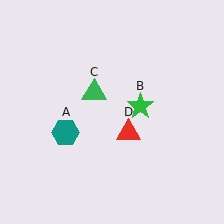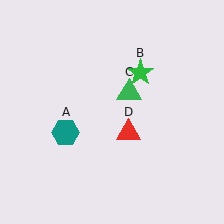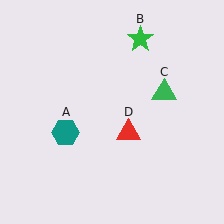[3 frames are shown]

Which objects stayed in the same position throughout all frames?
Teal hexagon (object A) and red triangle (object D) remained stationary.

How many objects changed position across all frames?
2 objects changed position: green star (object B), green triangle (object C).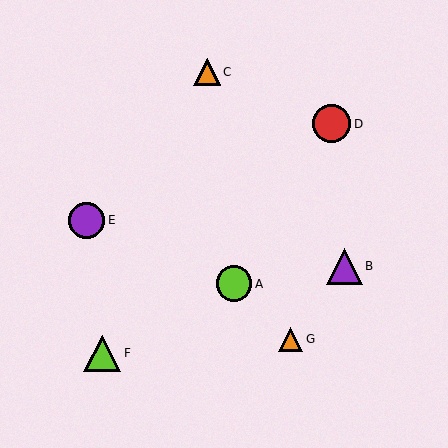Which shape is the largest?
The red circle (labeled D) is the largest.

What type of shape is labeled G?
Shape G is an orange triangle.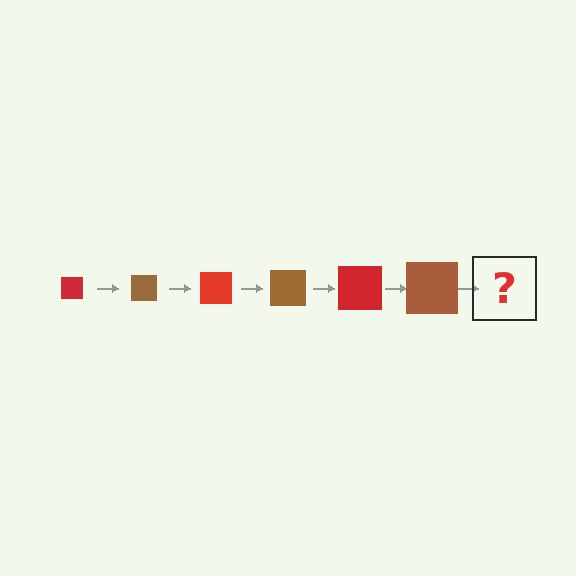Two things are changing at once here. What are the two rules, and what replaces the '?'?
The two rules are that the square grows larger each step and the color cycles through red and brown. The '?' should be a red square, larger than the previous one.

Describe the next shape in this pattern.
It should be a red square, larger than the previous one.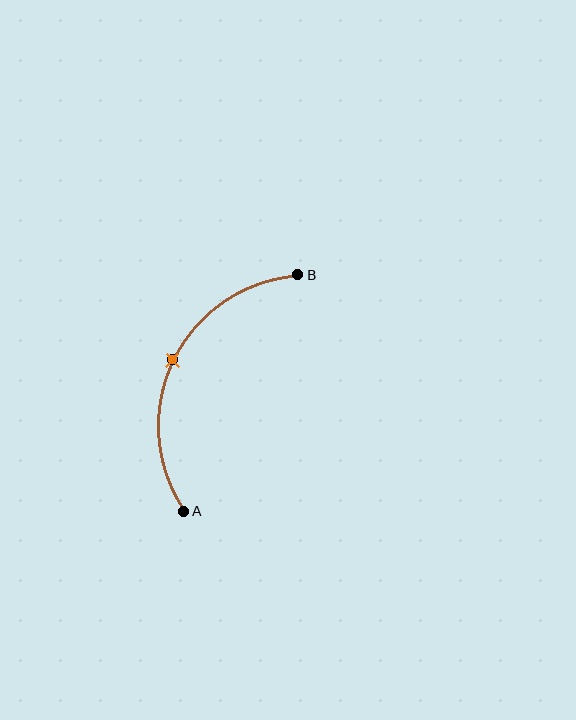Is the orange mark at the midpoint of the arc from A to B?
Yes. The orange mark lies on the arc at equal arc-length from both A and B — it is the arc midpoint.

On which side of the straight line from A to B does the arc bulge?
The arc bulges to the left of the straight line connecting A and B.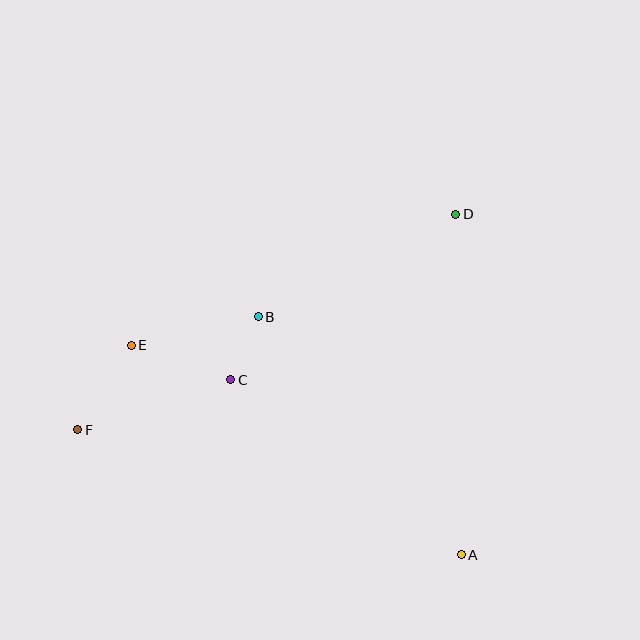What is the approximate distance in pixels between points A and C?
The distance between A and C is approximately 290 pixels.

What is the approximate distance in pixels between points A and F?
The distance between A and F is approximately 403 pixels.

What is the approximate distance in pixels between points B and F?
The distance between B and F is approximately 213 pixels.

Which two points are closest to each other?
Points B and C are closest to each other.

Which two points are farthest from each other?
Points D and F are farthest from each other.